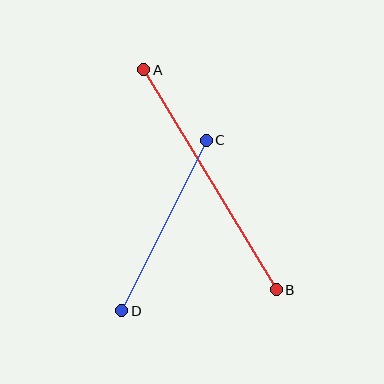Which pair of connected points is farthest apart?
Points A and B are farthest apart.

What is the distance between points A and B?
The distance is approximately 257 pixels.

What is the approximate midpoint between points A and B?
The midpoint is at approximately (210, 180) pixels.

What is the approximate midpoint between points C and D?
The midpoint is at approximately (164, 225) pixels.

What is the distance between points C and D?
The distance is approximately 191 pixels.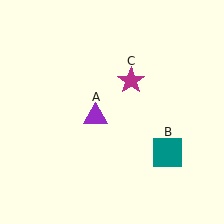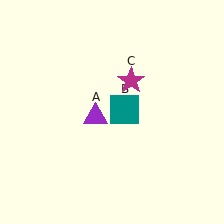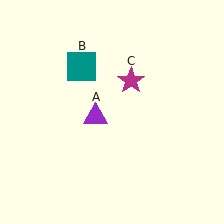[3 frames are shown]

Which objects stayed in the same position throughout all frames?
Purple triangle (object A) and magenta star (object C) remained stationary.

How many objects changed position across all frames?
1 object changed position: teal square (object B).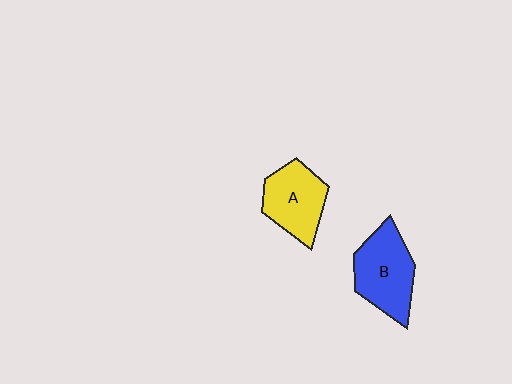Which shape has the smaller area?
Shape A (yellow).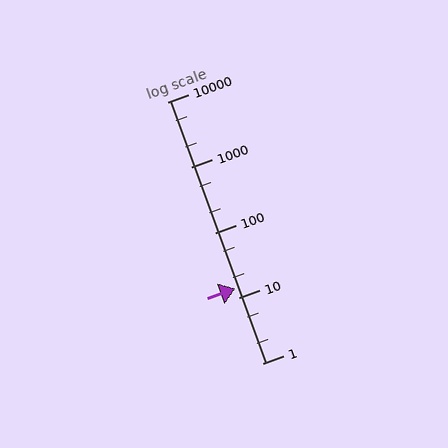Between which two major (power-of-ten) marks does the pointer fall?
The pointer is between 10 and 100.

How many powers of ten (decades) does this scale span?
The scale spans 4 decades, from 1 to 10000.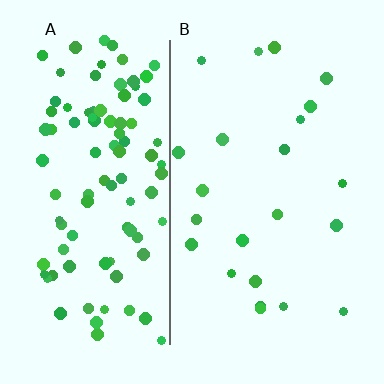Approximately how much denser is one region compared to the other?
Approximately 4.5× — region A over region B.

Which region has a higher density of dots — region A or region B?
A (the left).